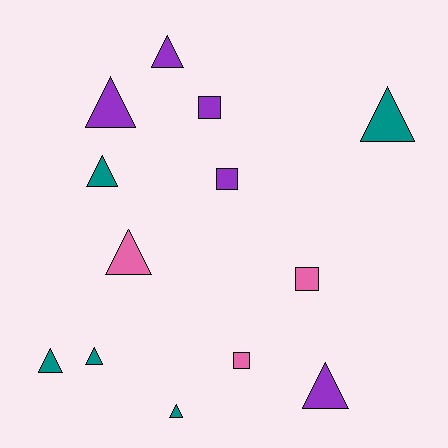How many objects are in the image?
There are 13 objects.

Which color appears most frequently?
Purple, with 5 objects.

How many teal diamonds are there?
There are no teal diamonds.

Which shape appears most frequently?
Triangle, with 9 objects.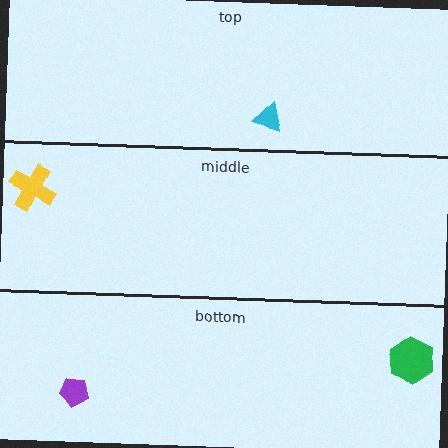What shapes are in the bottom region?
The green hexagon, the purple pentagon.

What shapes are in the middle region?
The yellow cross.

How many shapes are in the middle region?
1.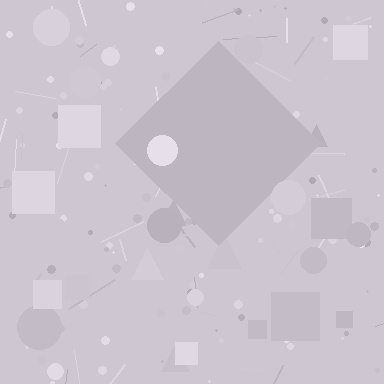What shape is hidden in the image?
A diamond is hidden in the image.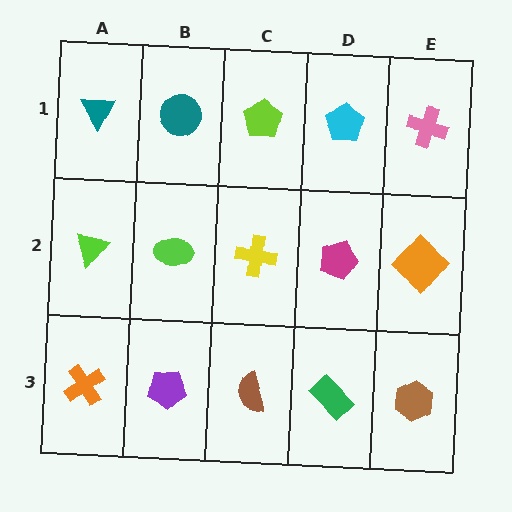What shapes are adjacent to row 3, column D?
A magenta pentagon (row 2, column D), a brown semicircle (row 3, column C), a brown hexagon (row 3, column E).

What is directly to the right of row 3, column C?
A green rectangle.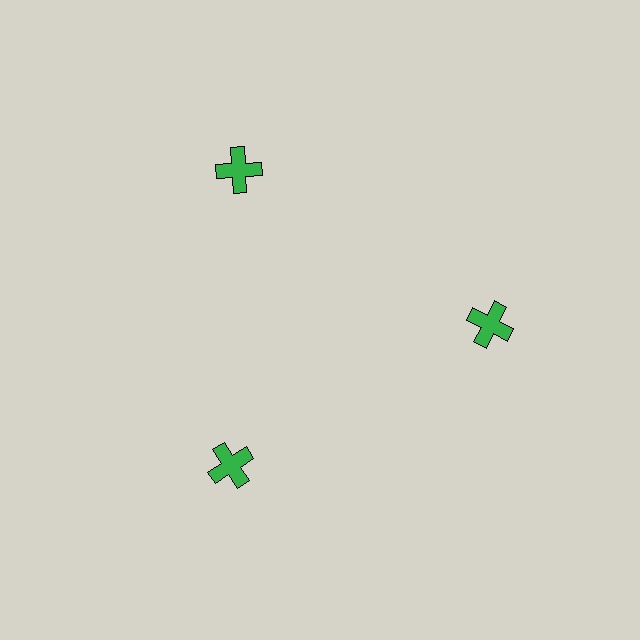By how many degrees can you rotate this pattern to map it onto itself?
The pattern maps onto itself every 120 degrees of rotation.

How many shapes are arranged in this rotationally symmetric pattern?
There are 3 shapes, arranged in 3 groups of 1.